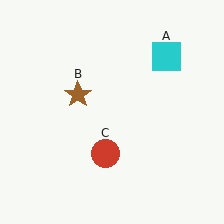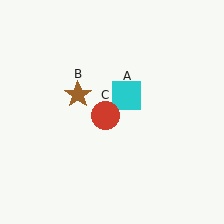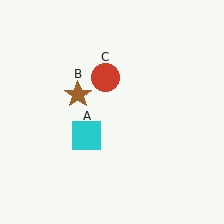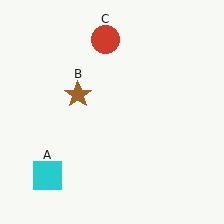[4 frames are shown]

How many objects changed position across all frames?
2 objects changed position: cyan square (object A), red circle (object C).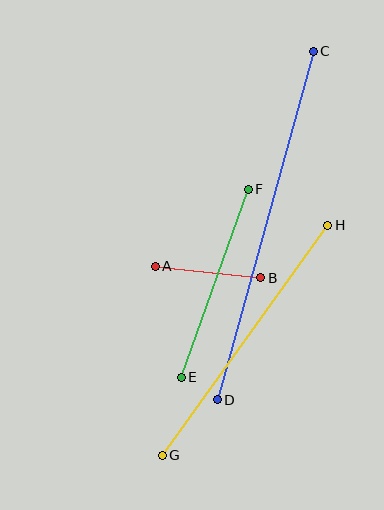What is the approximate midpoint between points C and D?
The midpoint is at approximately (265, 226) pixels.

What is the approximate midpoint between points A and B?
The midpoint is at approximately (208, 272) pixels.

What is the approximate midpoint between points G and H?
The midpoint is at approximately (245, 340) pixels.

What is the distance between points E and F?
The distance is approximately 200 pixels.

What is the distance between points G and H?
The distance is approximately 283 pixels.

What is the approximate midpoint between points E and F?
The midpoint is at approximately (215, 283) pixels.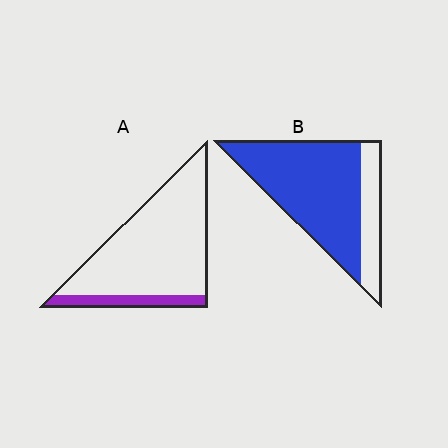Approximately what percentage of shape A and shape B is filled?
A is approximately 15% and B is approximately 75%.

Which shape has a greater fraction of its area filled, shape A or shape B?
Shape B.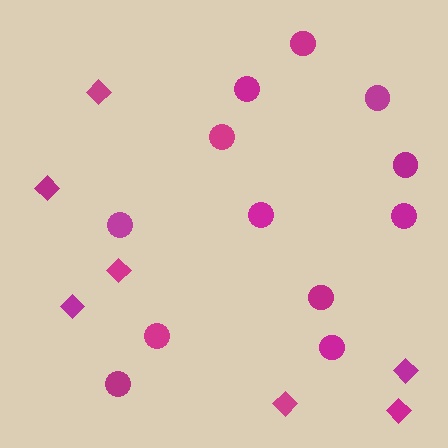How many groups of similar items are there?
There are 2 groups: one group of diamonds (7) and one group of circles (12).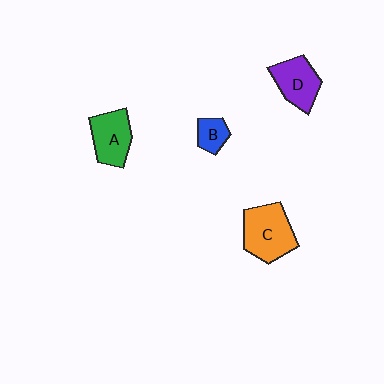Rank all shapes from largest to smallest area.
From largest to smallest: C (orange), A (green), D (purple), B (blue).